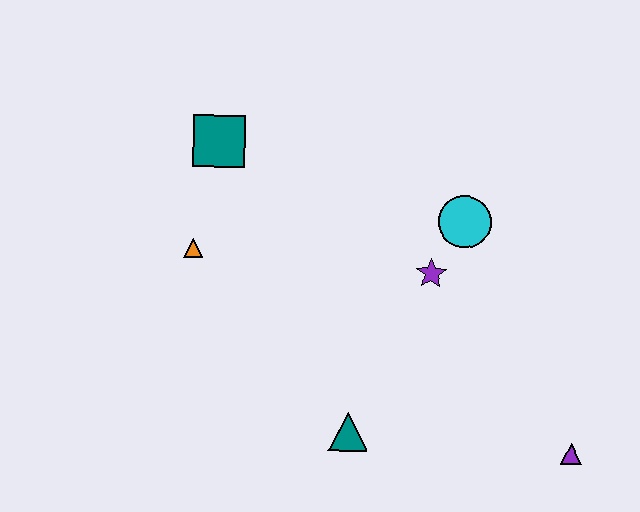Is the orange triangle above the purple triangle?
Yes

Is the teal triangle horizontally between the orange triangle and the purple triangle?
Yes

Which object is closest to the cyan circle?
The purple star is closest to the cyan circle.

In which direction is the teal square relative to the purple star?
The teal square is to the left of the purple star.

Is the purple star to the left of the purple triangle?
Yes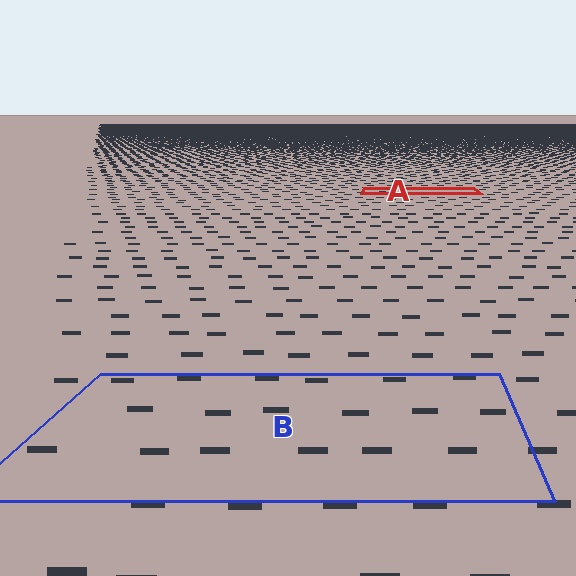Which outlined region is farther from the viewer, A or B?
Region A is farther from the viewer — the texture elements inside it appear smaller and more densely packed.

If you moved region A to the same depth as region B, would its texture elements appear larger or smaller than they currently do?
They would appear larger. At a closer depth, the same texture elements are projected at a bigger on-screen size.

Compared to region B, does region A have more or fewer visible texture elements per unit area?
Region A has more texture elements per unit area — they are packed more densely because it is farther away.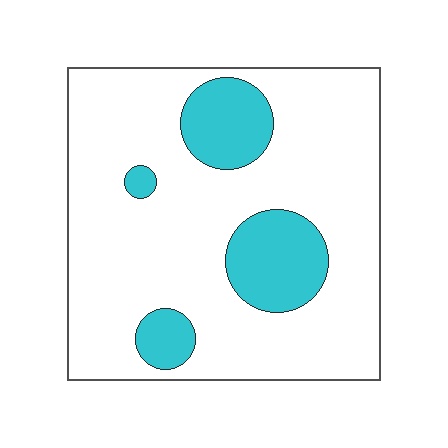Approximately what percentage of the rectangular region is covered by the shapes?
Approximately 20%.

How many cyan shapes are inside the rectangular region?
4.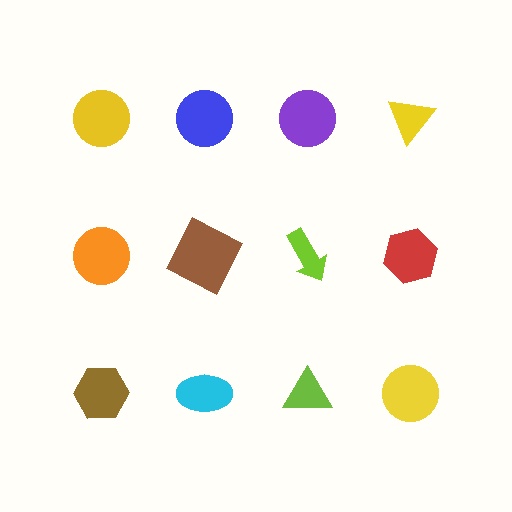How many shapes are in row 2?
4 shapes.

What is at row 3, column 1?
A brown hexagon.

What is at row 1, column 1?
A yellow circle.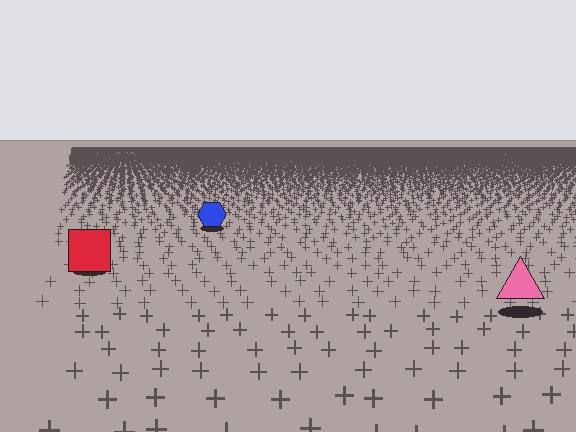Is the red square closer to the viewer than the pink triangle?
No. The pink triangle is closer — you can tell from the texture gradient: the ground texture is coarser near it.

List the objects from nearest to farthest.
From nearest to farthest: the pink triangle, the red square, the blue hexagon.